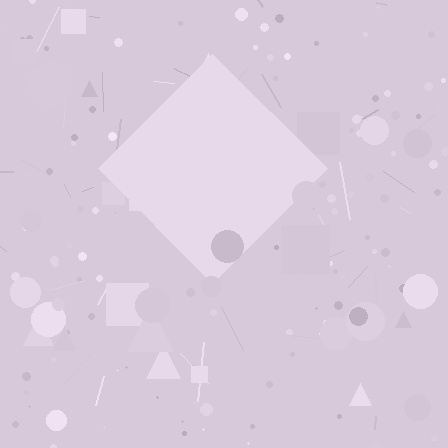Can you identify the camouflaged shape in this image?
The camouflaged shape is a diamond.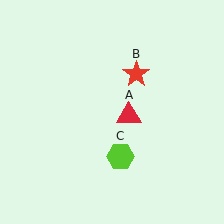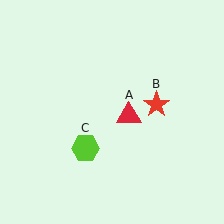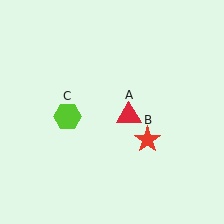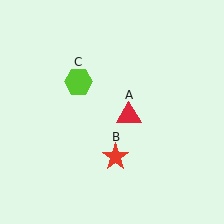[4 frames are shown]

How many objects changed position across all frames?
2 objects changed position: red star (object B), lime hexagon (object C).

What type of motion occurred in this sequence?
The red star (object B), lime hexagon (object C) rotated clockwise around the center of the scene.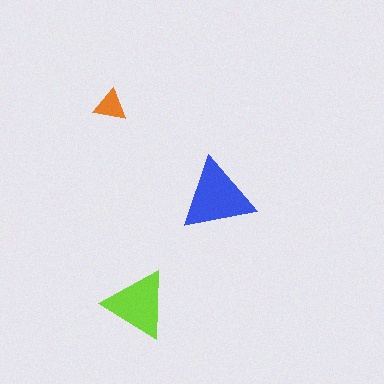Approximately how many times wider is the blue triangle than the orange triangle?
About 2.5 times wider.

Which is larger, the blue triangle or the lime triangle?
The blue one.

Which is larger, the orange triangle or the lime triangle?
The lime one.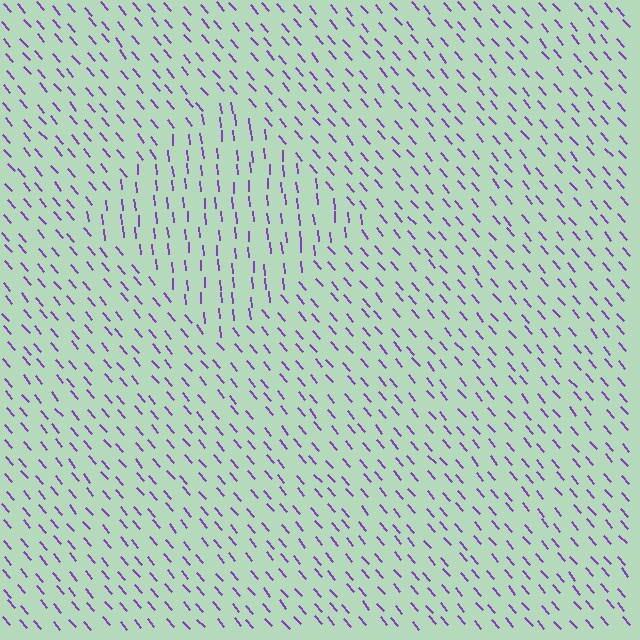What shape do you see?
I see a diamond.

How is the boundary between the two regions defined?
The boundary is defined purely by a change in line orientation (approximately 35 degrees difference). All lines are the same color and thickness.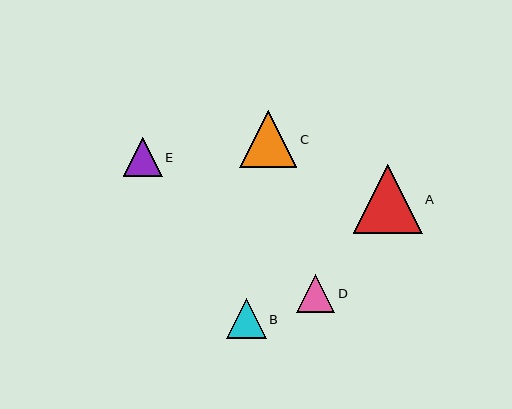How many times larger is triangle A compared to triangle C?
Triangle A is approximately 1.2 times the size of triangle C.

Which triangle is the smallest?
Triangle D is the smallest with a size of approximately 38 pixels.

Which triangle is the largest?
Triangle A is the largest with a size of approximately 69 pixels.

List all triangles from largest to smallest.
From largest to smallest: A, C, B, E, D.